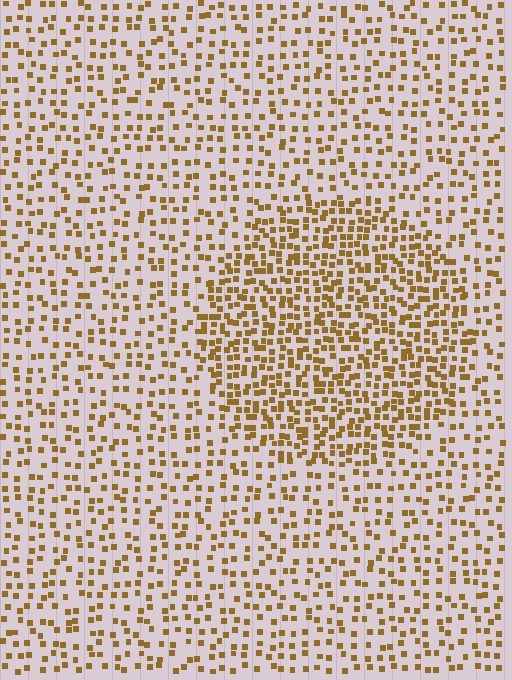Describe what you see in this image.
The image contains small brown elements arranged at two different densities. A circle-shaped region is visible where the elements are more densely packed than the surrounding area.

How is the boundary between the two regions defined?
The boundary is defined by a change in element density (approximately 1.9x ratio). All elements are the same color, size, and shape.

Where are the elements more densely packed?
The elements are more densely packed inside the circle boundary.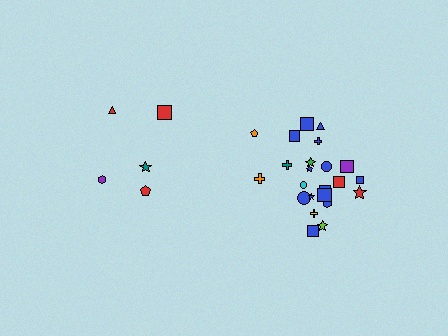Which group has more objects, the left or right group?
The right group.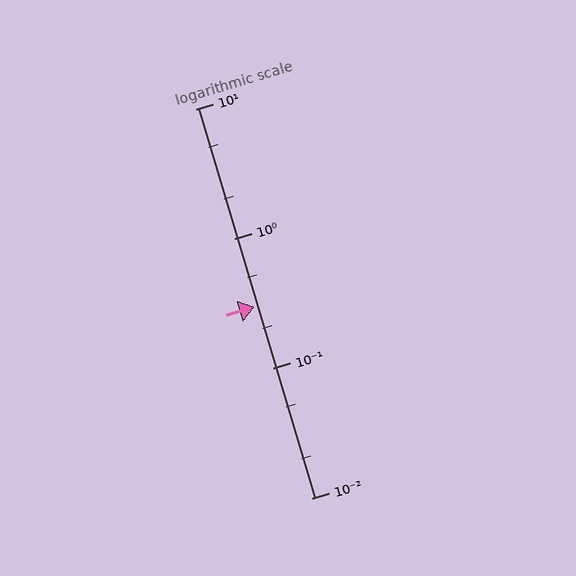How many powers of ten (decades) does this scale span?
The scale spans 3 decades, from 0.01 to 10.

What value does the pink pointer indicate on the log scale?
The pointer indicates approximately 0.3.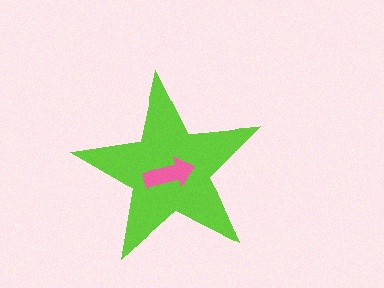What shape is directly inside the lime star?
The pink arrow.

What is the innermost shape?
The pink arrow.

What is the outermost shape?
The lime star.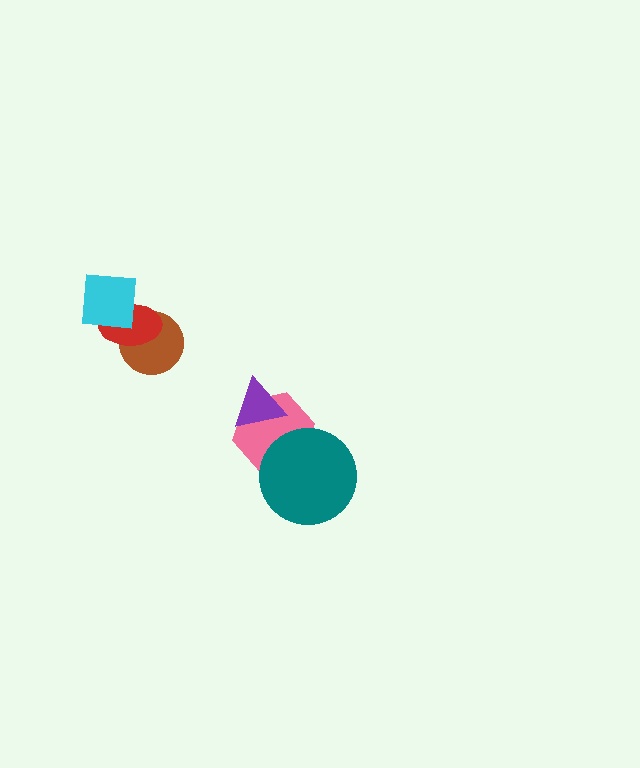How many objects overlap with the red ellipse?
2 objects overlap with the red ellipse.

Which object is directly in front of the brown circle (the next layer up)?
The red ellipse is directly in front of the brown circle.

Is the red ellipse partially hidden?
Yes, it is partially covered by another shape.